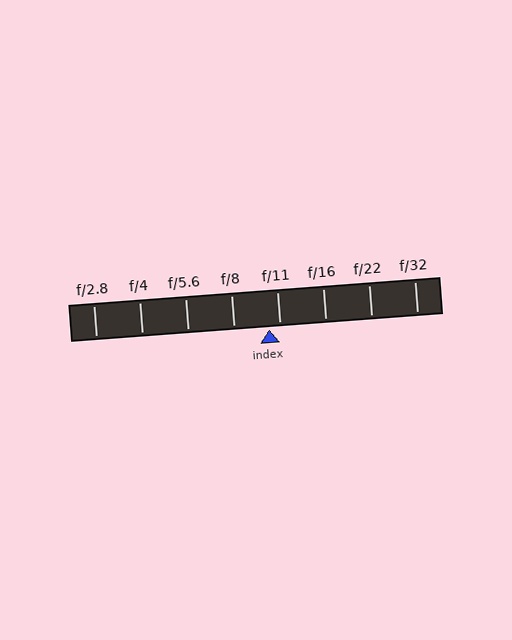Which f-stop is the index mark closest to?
The index mark is closest to f/11.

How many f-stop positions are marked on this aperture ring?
There are 8 f-stop positions marked.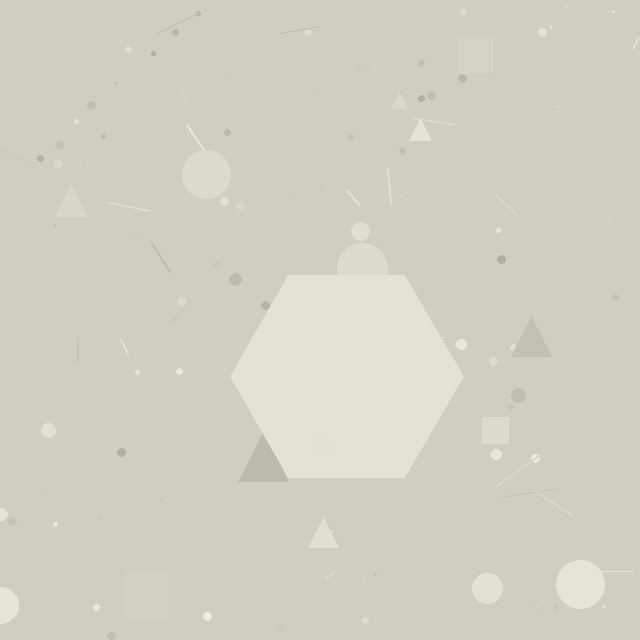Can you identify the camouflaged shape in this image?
The camouflaged shape is a hexagon.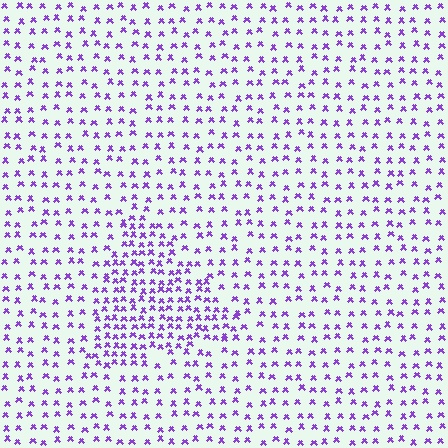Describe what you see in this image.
The image contains small purple elements arranged at two different densities. A triangle-shaped region is visible where the elements are more densely packed than the surrounding area.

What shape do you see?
I see a triangle.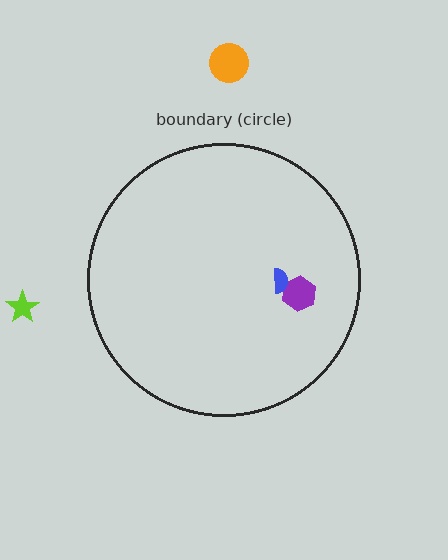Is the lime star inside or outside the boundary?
Outside.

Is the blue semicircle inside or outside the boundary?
Inside.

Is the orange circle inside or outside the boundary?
Outside.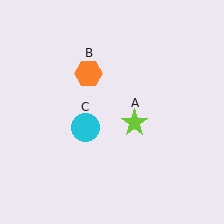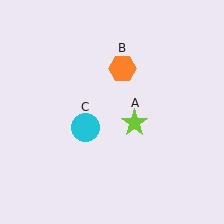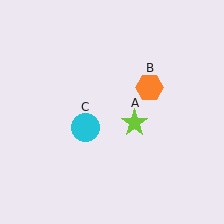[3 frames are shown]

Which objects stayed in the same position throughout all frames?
Lime star (object A) and cyan circle (object C) remained stationary.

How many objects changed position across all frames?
1 object changed position: orange hexagon (object B).